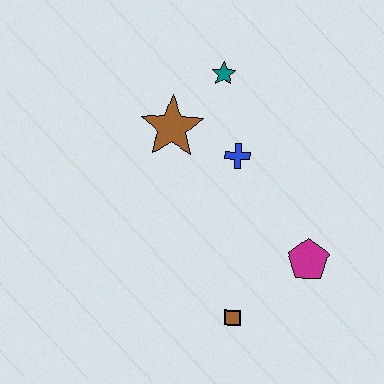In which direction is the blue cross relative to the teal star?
The blue cross is below the teal star.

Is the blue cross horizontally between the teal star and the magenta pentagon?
Yes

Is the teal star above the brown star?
Yes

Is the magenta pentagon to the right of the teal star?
Yes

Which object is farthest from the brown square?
The teal star is farthest from the brown square.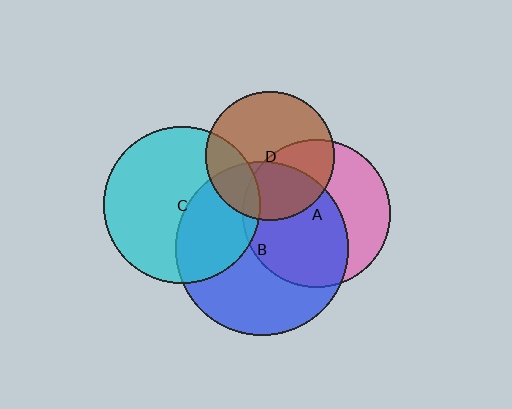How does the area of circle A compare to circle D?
Approximately 1.3 times.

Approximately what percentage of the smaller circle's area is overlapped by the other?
Approximately 40%.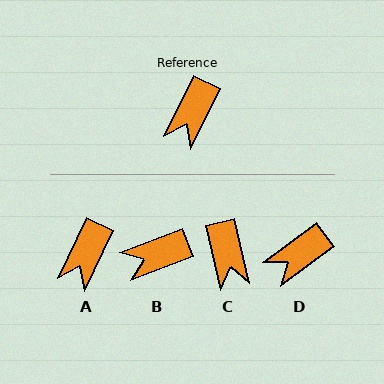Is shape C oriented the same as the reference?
No, it is off by about 39 degrees.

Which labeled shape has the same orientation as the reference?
A.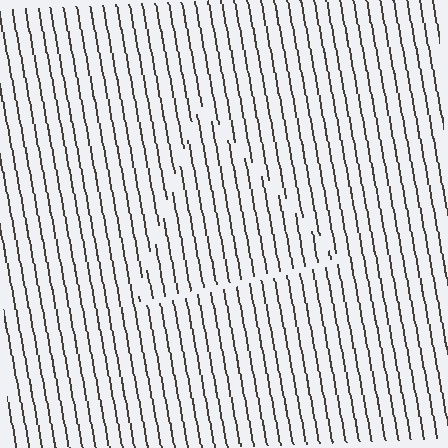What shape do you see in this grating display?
An illusory triangle. The interior of the shape contains the same grating, shifted by half a period — the contour is defined by the phase discontinuity where line-ends from the inner and outer gratings abut.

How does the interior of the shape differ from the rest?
The interior of the shape contains the same grating, shifted by half a period — the contour is defined by the phase discontinuity where line-ends from the inner and outer gratings abut.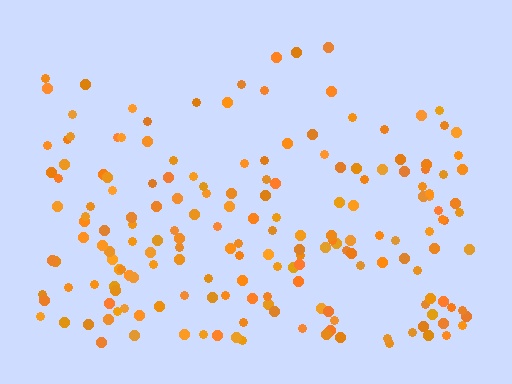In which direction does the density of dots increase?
From top to bottom, with the bottom side densest.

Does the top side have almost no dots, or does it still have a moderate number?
Still a moderate number, just noticeably fewer than the bottom.